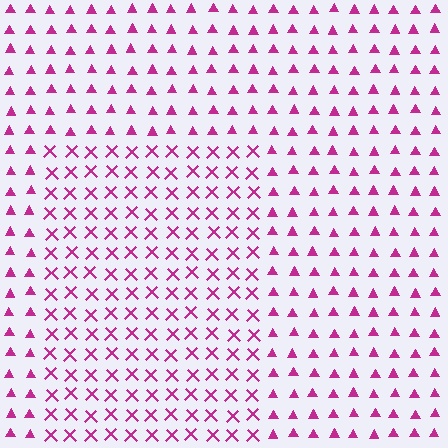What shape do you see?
I see a rectangle.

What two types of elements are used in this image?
The image uses X marks inside the rectangle region and triangles outside it.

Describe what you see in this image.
The image is filled with small magenta elements arranged in a uniform grid. A rectangle-shaped region contains X marks, while the surrounding area contains triangles. The boundary is defined purely by the change in element shape.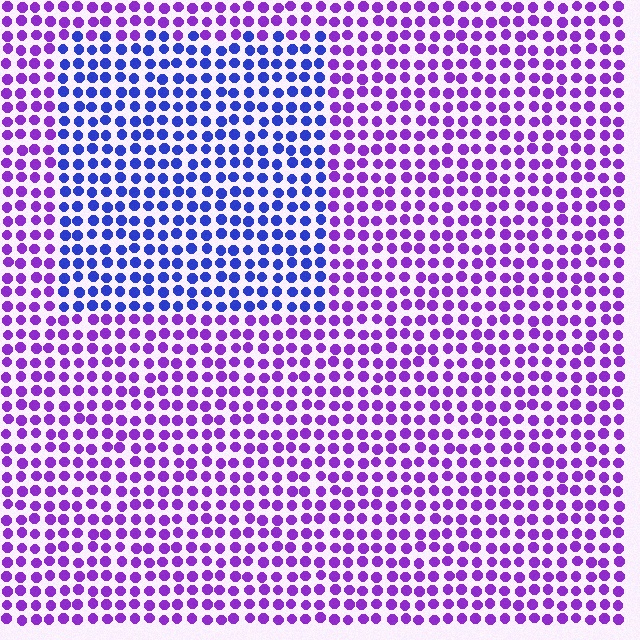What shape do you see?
I see a rectangle.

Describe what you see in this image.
The image is filled with small purple elements in a uniform arrangement. A rectangle-shaped region is visible where the elements are tinted to a slightly different hue, forming a subtle color boundary.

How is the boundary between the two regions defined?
The boundary is defined purely by a slight shift in hue (about 44 degrees). Spacing, size, and orientation are identical on both sides.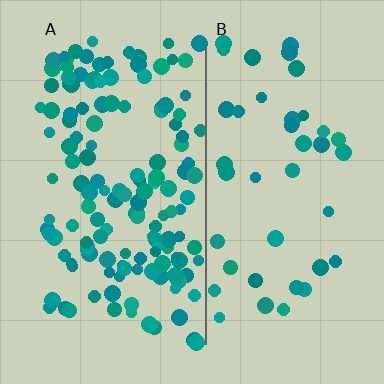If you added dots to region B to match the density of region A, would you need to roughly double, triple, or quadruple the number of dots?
Approximately triple.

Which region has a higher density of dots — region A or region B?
A (the left).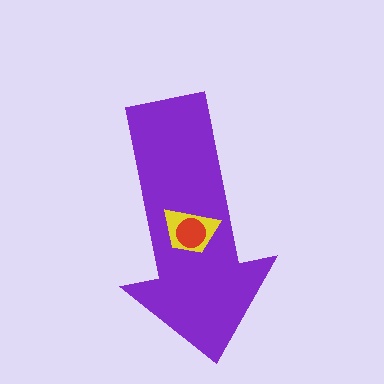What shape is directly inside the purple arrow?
The yellow trapezoid.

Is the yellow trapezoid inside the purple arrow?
Yes.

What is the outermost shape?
The purple arrow.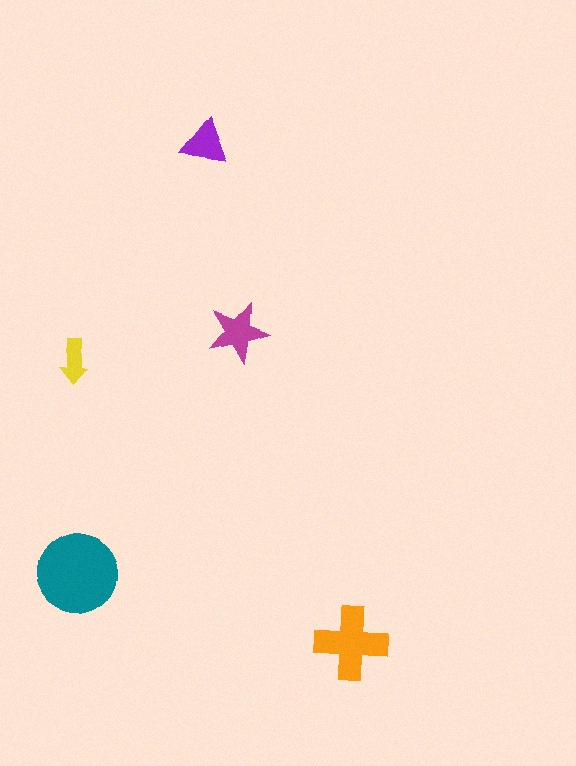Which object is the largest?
The teal circle.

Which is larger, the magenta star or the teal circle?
The teal circle.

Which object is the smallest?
The yellow arrow.